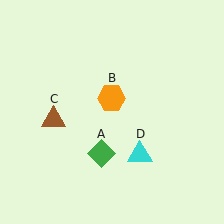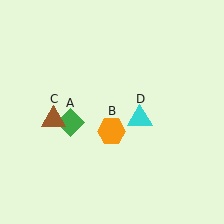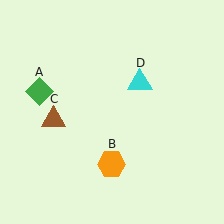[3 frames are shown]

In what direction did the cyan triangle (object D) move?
The cyan triangle (object D) moved up.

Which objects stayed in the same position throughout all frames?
Brown triangle (object C) remained stationary.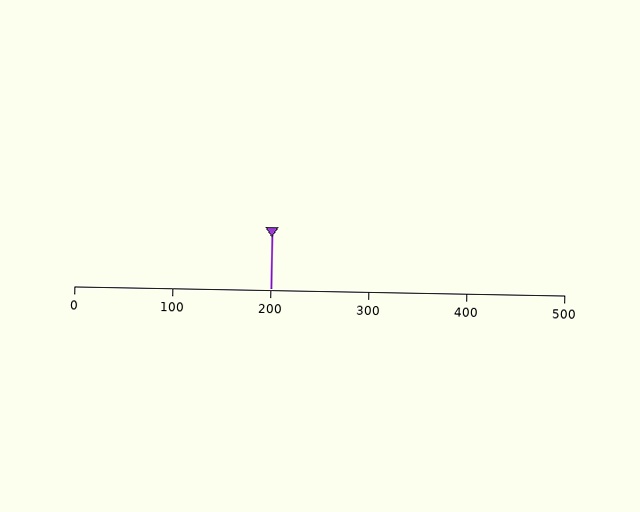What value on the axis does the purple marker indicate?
The marker indicates approximately 200.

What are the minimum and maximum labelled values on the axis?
The axis runs from 0 to 500.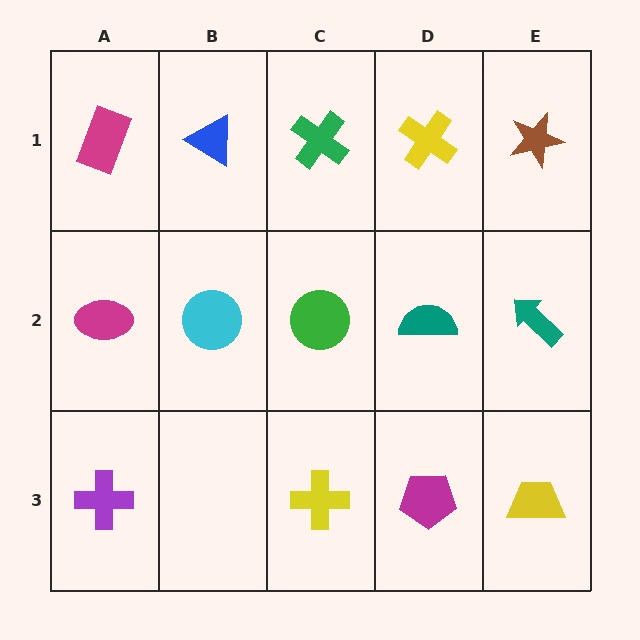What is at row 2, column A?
A magenta ellipse.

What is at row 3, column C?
A yellow cross.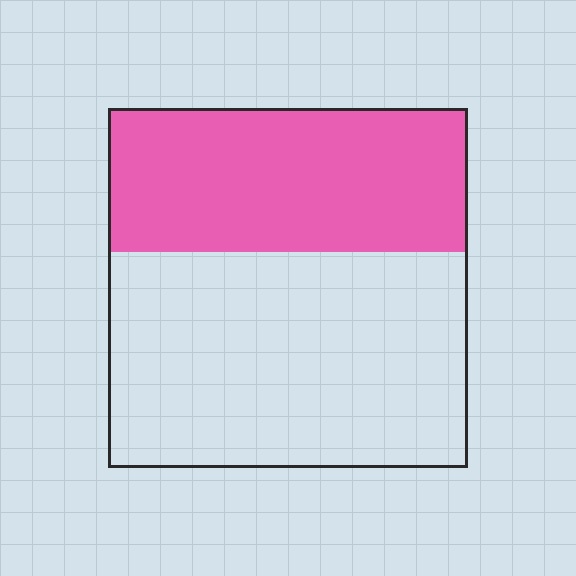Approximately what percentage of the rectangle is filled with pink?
Approximately 40%.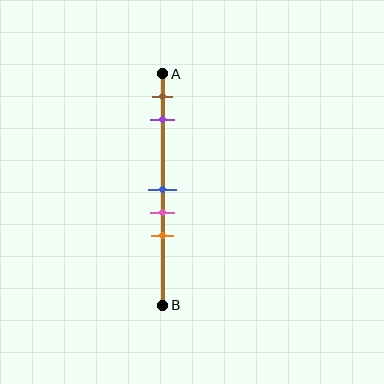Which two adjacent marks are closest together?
The blue and pink marks are the closest adjacent pair.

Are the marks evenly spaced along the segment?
No, the marks are not evenly spaced.